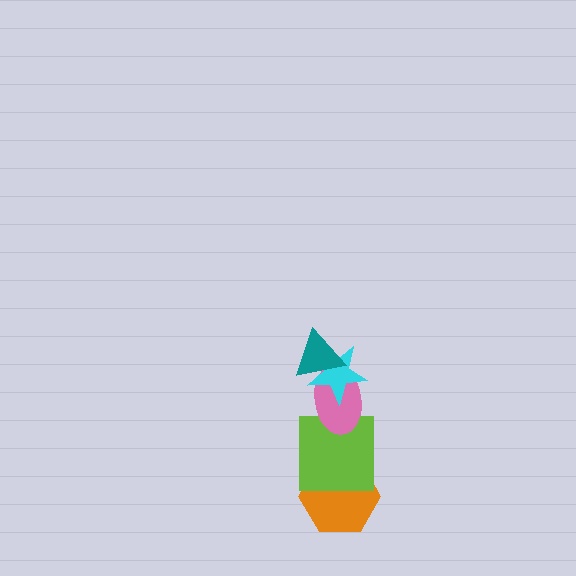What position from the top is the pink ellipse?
The pink ellipse is 3rd from the top.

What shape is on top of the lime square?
The pink ellipse is on top of the lime square.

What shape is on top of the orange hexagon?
The lime square is on top of the orange hexagon.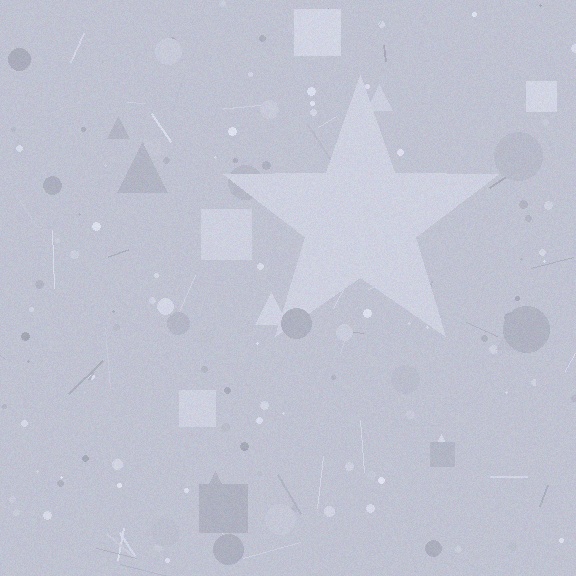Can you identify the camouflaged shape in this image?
The camouflaged shape is a star.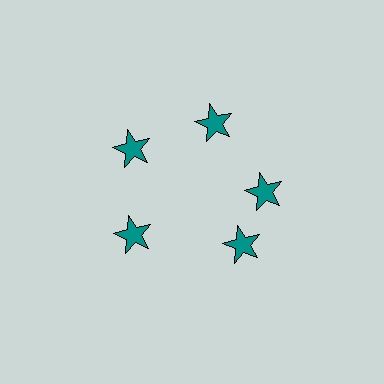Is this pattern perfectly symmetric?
No. The 5 teal stars are arranged in a ring, but one element near the 5 o'clock position is rotated out of alignment along the ring, breaking the 5-fold rotational symmetry.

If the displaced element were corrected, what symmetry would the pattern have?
It would have 5-fold rotational symmetry — the pattern would map onto itself every 72 degrees.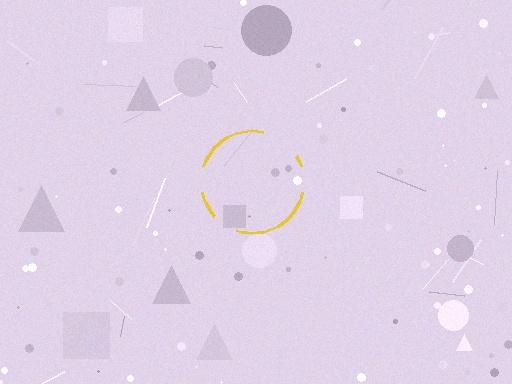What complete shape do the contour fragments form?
The contour fragments form a circle.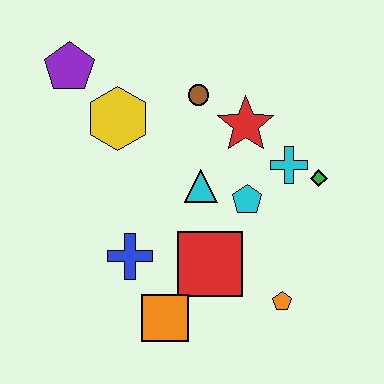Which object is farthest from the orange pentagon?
The purple pentagon is farthest from the orange pentagon.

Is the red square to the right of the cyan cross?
No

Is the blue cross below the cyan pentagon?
Yes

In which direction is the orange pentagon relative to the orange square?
The orange pentagon is to the right of the orange square.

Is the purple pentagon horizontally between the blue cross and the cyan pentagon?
No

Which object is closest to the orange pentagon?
The red square is closest to the orange pentagon.